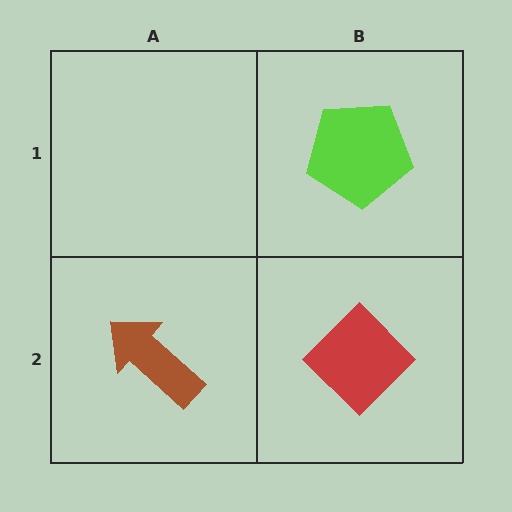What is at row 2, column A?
A brown arrow.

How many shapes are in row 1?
1 shape.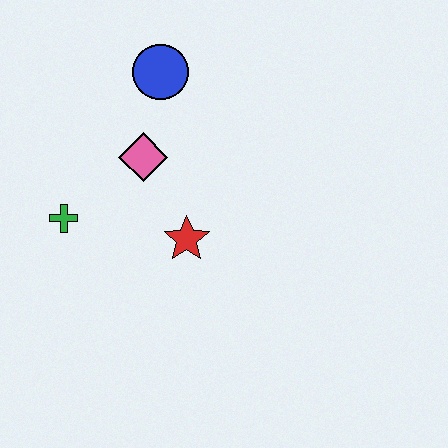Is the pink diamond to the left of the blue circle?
Yes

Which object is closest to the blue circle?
The pink diamond is closest to the blue circle.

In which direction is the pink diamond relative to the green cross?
The pink diamond is to the right of the green cross.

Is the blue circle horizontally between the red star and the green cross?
Yes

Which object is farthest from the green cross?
The blue circle is farthest from the green cross.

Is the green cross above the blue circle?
No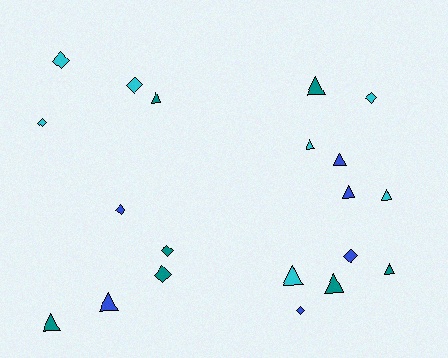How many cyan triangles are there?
There are 3 cyan triangles.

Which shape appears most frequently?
Triangle, with 11 objects.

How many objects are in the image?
There are 20 objects.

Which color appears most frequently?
Teal, with 7 objects.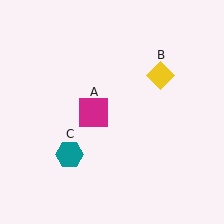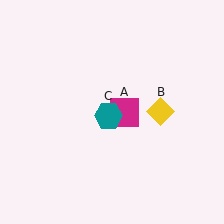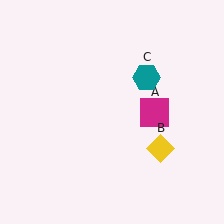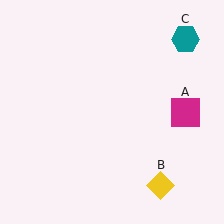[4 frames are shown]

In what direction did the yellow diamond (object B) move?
The yellow diamond (object B) moved down.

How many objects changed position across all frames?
3 objects changed position: magenta square (object A), yellow diamond (object B), teal hexagon (object C).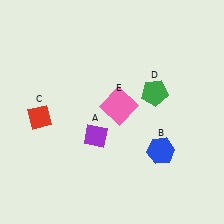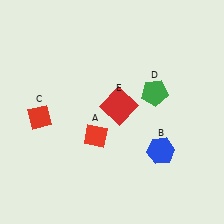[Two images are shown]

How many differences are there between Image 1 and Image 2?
There are 2 differences between the two images.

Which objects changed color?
A changed from purple to red. E changed from pink to red.